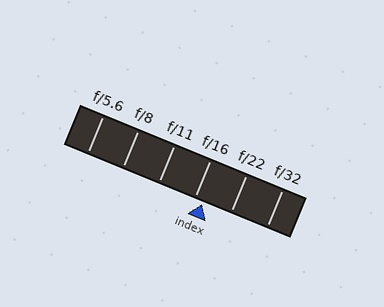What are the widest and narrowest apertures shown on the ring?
The widest aperture shown is f/5.6 and the narrowest is f/32.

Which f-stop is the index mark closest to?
The index mark is closest to f/16.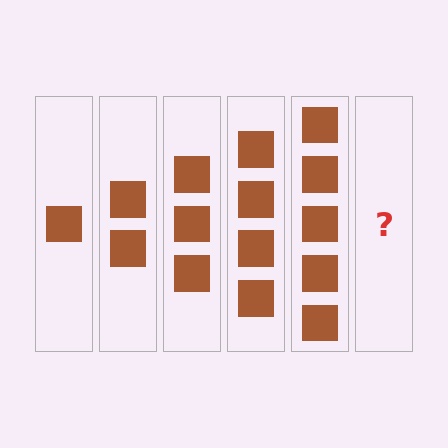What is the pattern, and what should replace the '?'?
The pattern is that each step adds one more square. The '?' should be 6 squares.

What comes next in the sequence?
The next element should be 6 squares.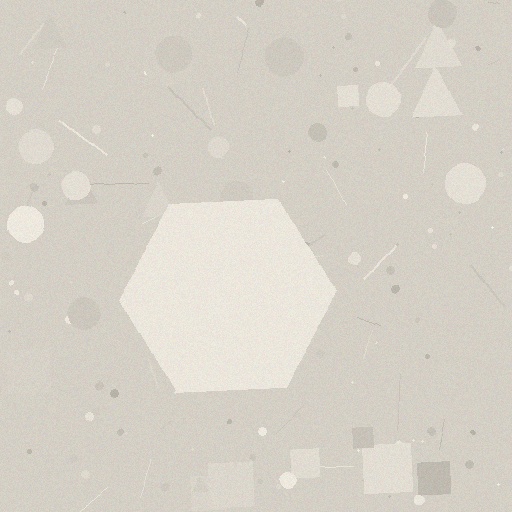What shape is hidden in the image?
A hexagon is hidden in the image.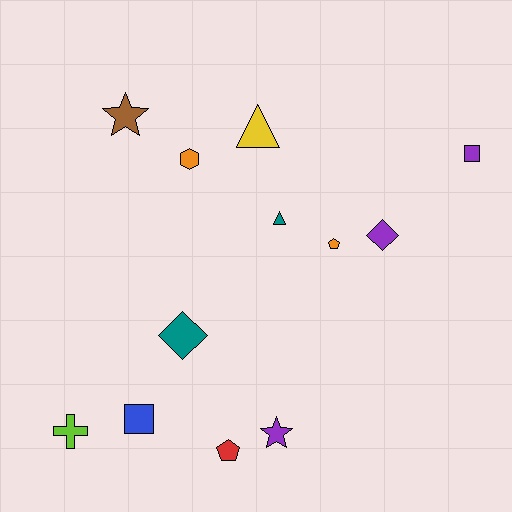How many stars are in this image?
There are 2 stars.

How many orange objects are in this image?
There are 2 orange objects.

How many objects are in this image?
There are 12 objects.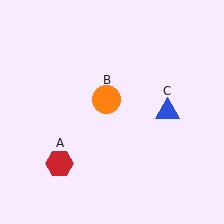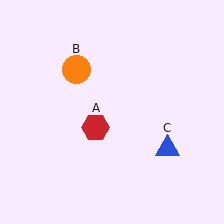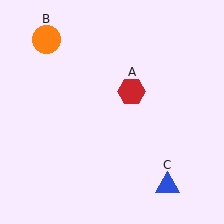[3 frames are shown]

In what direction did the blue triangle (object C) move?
The blue triangle (object C) moved down.